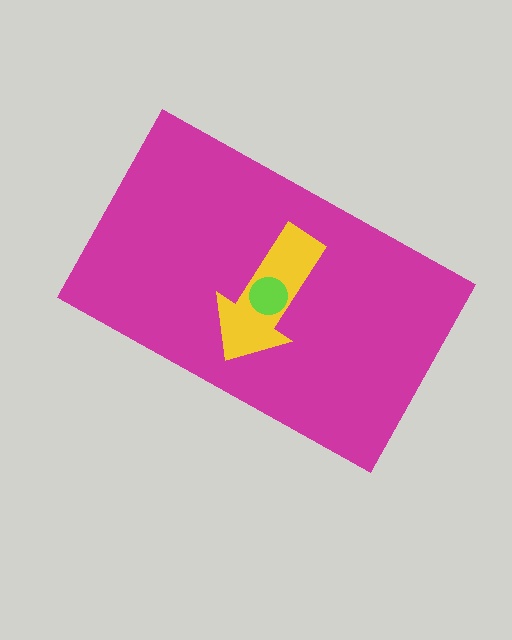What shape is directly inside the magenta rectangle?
The yellow arrow.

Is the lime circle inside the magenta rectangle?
Yes.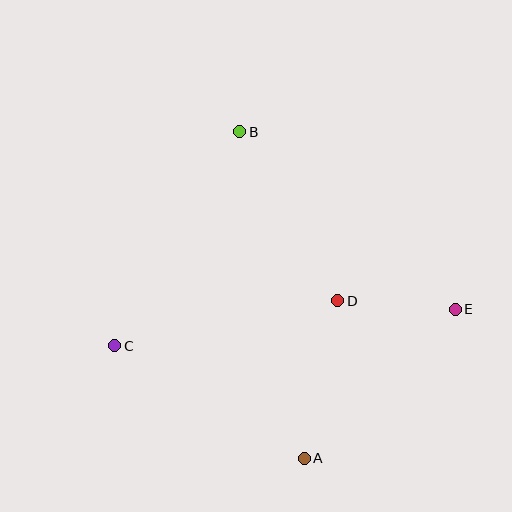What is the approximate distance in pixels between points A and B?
The distance between A and B is approximately 333 pixels.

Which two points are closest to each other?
Points D and E are closest to each other.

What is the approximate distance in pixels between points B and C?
The distance between B and C is approximately 248 pixels.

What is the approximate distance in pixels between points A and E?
The distance between A and E is approximately 212 pixels.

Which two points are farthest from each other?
Points C and E are farthest from each other.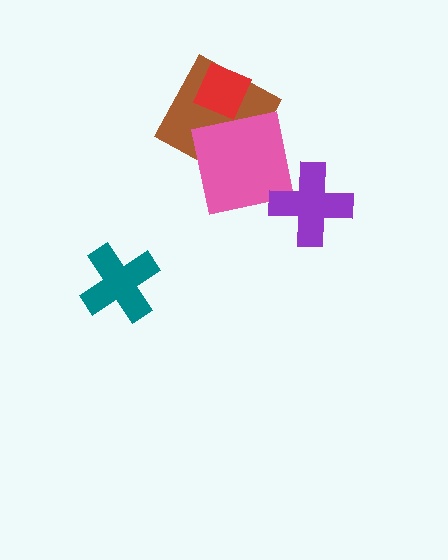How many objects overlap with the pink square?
1 object overlaps with the pink square.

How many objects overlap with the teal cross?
0 objects overlap with the teal cross.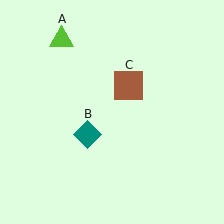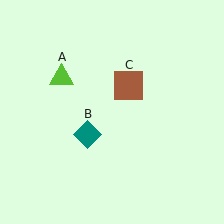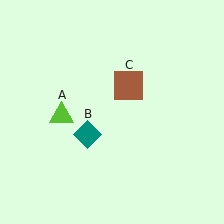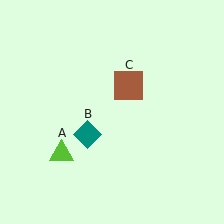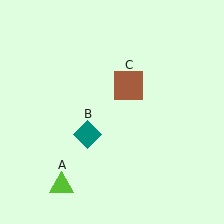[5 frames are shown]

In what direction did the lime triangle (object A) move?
The lime triangle (object A) moved down.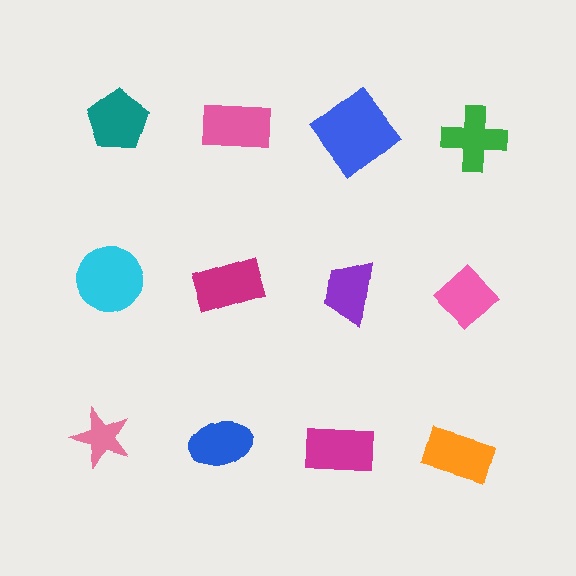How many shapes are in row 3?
4 shapes.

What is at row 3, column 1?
A pink star.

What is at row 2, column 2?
A magenta rectangle.